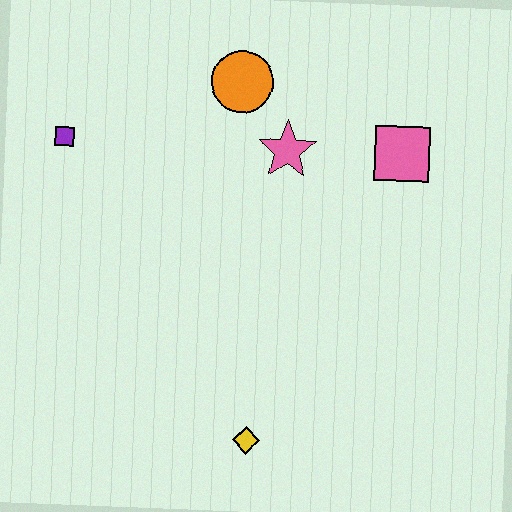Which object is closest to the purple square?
The orange circle is closest to the purple square.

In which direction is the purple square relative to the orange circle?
The purple square is to the left of the orange circle.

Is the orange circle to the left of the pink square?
Yes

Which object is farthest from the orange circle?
The yellow diamond is farthest from the orange circle.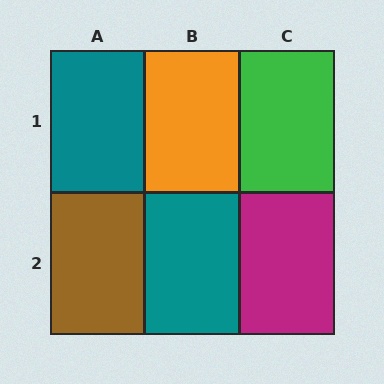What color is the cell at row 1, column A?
Teal.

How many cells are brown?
1 cell is brown.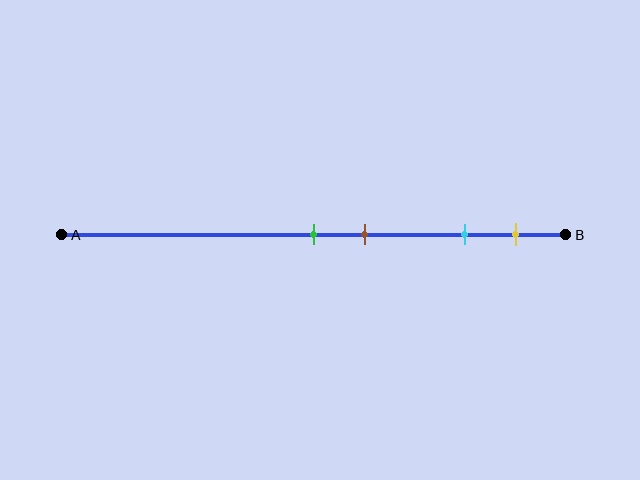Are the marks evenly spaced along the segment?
No, the marks are not evenly spaced.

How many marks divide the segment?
There are 4 marks dividing the segment.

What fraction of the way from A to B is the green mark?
The green mark is approximately 50% (0.5) of the way from A to B.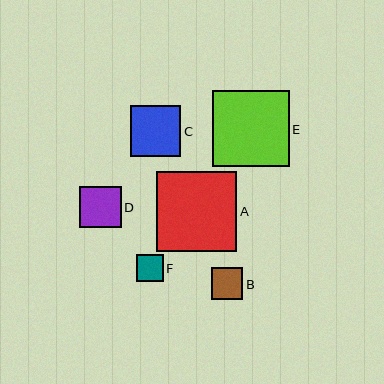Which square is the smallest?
Square F is the smallest with a size of approximately 27 pixels.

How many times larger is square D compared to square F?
Square D is approximately 1.6 times the size of square F.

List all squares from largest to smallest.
From largest to smallest: A, E, C, D, B, F.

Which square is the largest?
Square A is the largest with a size of approximately 80 pixels.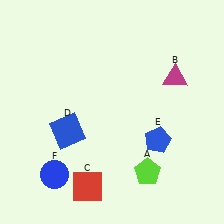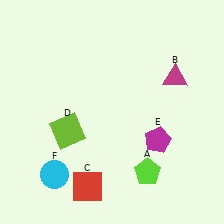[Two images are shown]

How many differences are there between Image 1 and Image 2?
There are 3 differences between the two images.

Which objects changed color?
D changed from blue to lime. E changed from blue to magenta. F changed from blue to cyan.